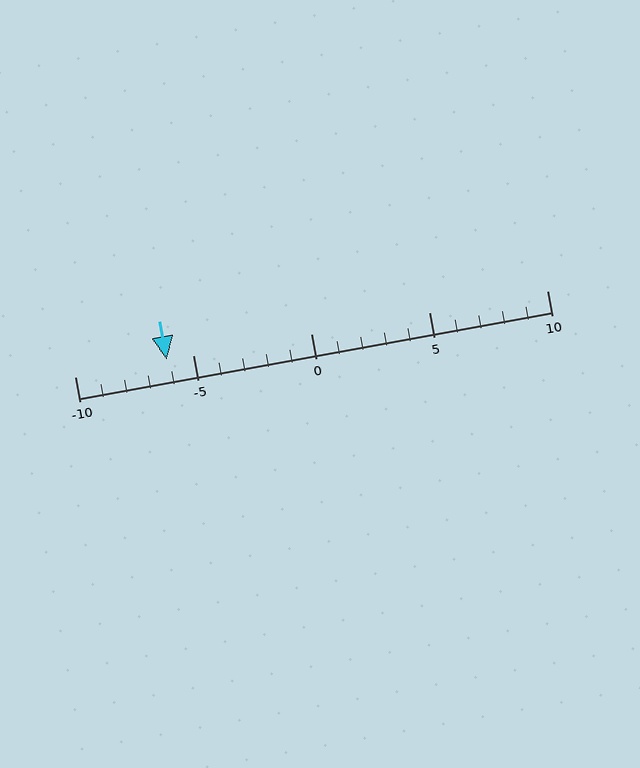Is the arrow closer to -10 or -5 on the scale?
The arrow is closer to -5.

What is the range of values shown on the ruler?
The ruler shows values from -10 to 10.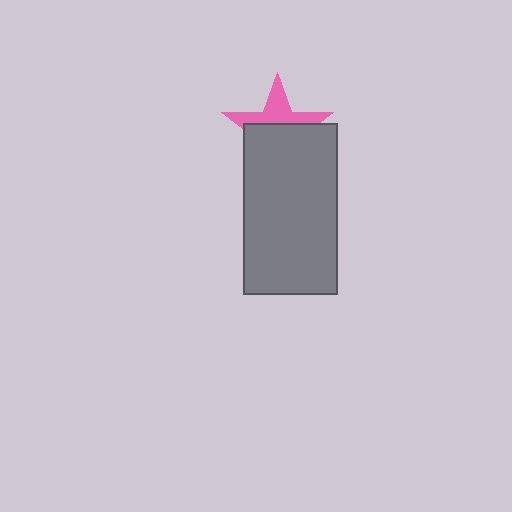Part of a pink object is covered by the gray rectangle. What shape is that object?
It is a star.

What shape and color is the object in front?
The object in front is a gray rectangle.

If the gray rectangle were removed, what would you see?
You would see the complete pink star.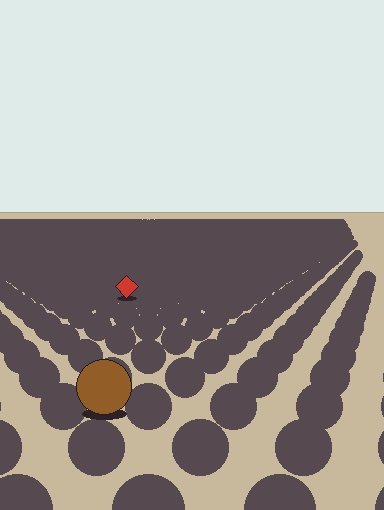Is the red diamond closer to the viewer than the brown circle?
No. The brown circle is closer — you can tell from the texture gradient: the ground texture is coarser near it.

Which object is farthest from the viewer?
The red diamond is farthest from the viewer. It appears smaller and the ground texture around it is denser.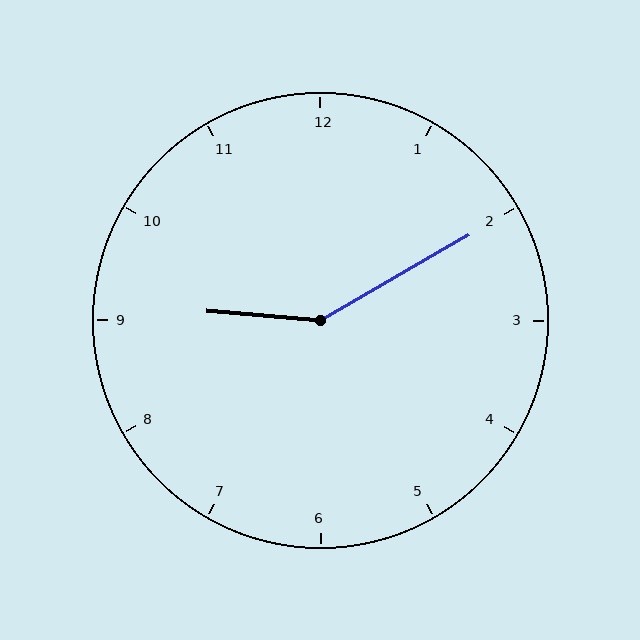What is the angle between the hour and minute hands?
Approximately 145 degrees.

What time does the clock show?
9:10.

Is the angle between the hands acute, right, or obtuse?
It is obtuse.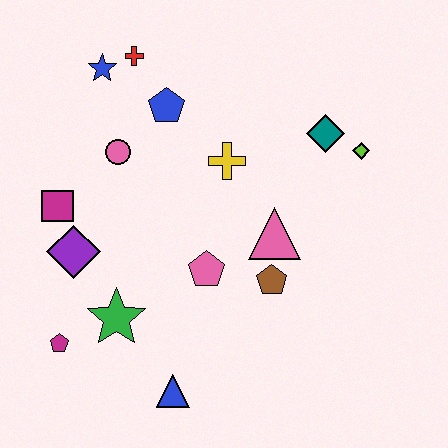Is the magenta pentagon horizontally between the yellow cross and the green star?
No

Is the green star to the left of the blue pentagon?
Yes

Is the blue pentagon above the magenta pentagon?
Yes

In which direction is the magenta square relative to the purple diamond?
The magenta square is above the purple diamond.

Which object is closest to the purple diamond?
The magenta square is closest to the purple diamond.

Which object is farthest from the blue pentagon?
The blue triangle is farthest from the blue pentagon.